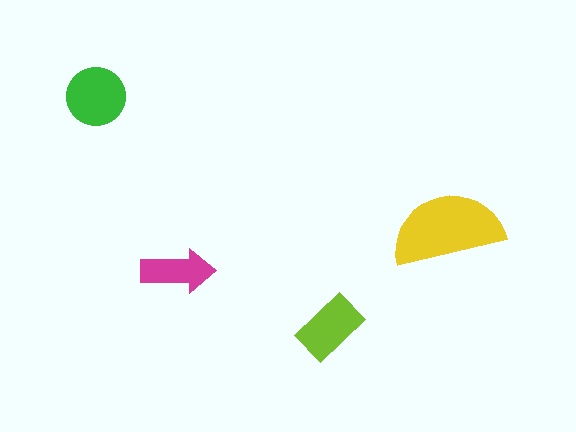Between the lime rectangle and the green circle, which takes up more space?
The green circle.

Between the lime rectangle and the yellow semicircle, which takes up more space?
The yellow semicircle.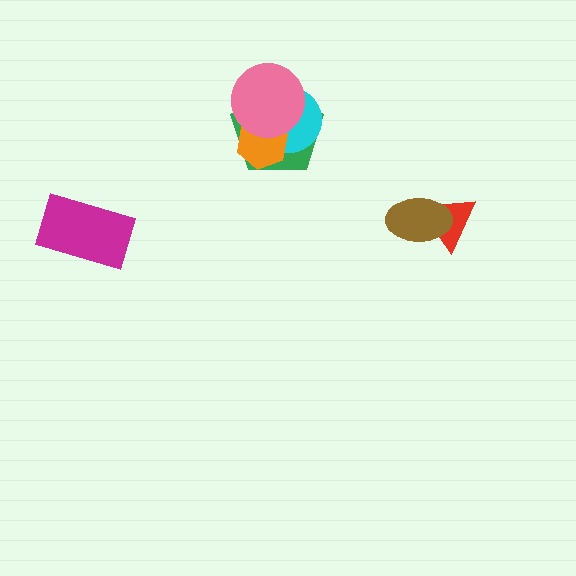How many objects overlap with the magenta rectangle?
0 objects overlap with the magenta rectangle.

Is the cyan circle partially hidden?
Yes, it is partially covered by another shape.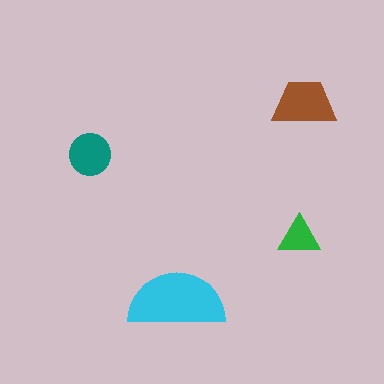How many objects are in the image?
There are 4 objects in the image.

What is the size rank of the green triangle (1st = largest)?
4th.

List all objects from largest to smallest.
The cyan semicircle, the brown trapezoid, the teal circle, the green triangle.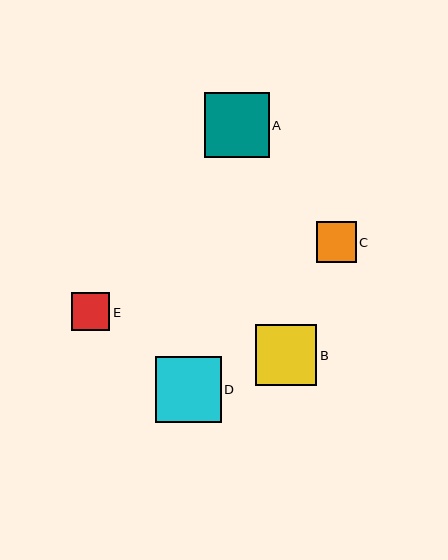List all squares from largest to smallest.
From largest to smallest: D, A, B, C, E.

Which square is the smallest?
Square E is the smallest with a size of approximately 38 pixels.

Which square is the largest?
Square D is the largest with a size of approximately 66 pixels.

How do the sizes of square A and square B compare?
Square A and square B are approximately the same size.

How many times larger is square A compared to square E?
Square A is approximately 1.7 times the size of square E.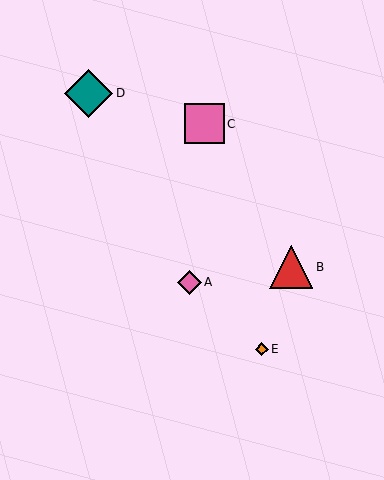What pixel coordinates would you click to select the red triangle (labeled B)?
Click at (291, 267) to select the red triangle B.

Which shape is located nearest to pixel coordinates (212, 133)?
The pink square (labeled C) at (204, 124) is nearest to that location.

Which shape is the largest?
The teal diamond (labeled D) is the largest.